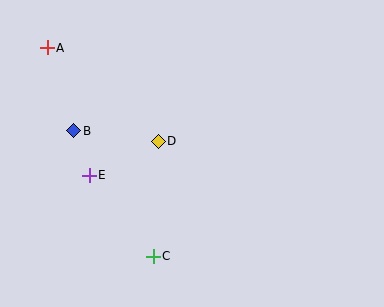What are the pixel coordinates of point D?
Point D is at (158, 142).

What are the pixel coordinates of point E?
Point E is at (89, 175).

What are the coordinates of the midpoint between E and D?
The midpoint between E and D is at (124, 158).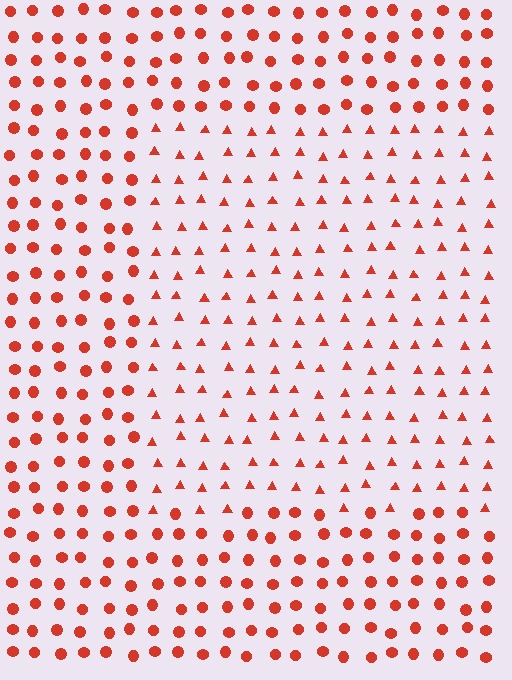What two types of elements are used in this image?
The image uses triangles inside the rectangle region and circles outside it.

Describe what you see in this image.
The image is filled with small red elements arranged in a uniform grid. A rectangle-shaped region contains triangles, while the surrounding area contains circles. The boundary is defined purely by the change in element shape.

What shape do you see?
I see a rectangle.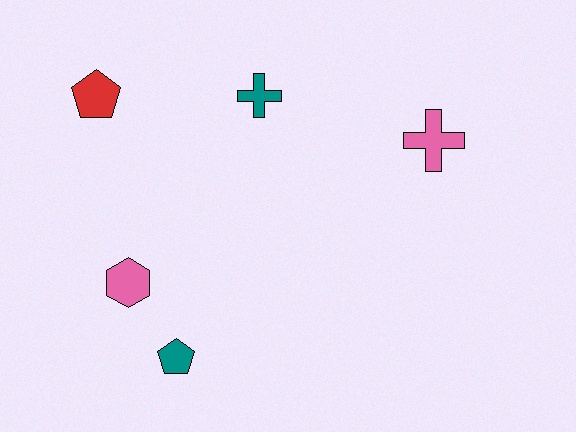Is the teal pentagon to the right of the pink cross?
No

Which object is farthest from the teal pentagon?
The pink cross is farthest from the teal pentagon.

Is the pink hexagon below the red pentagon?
Yes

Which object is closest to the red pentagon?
The teal cross is closest to the red pentagon.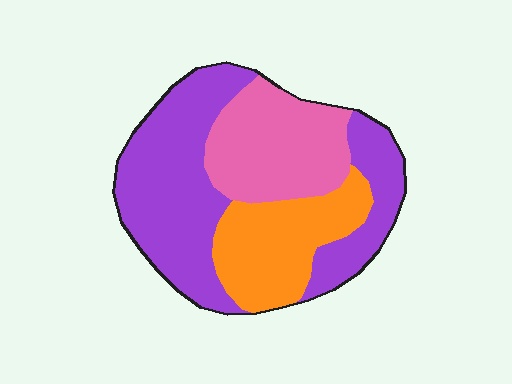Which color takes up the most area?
Purple, at roughly 50%.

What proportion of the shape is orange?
Orange takes up about one quarter (1/4) of the shape.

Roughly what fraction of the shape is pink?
Pink covers roughly 25% of the shape.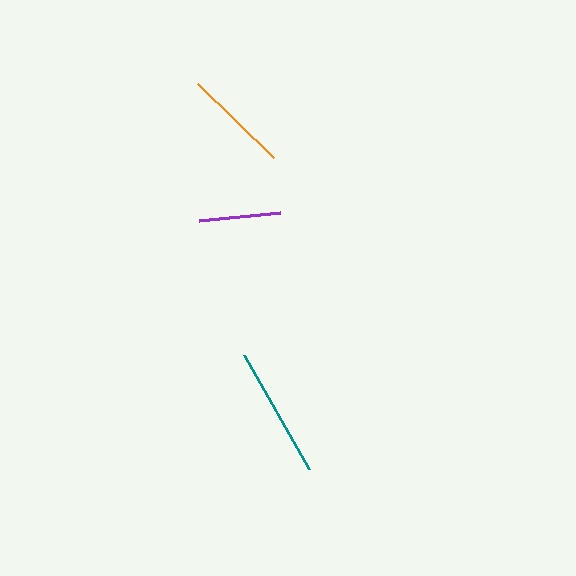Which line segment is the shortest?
The purple line is the shortest at approximately 81 pixels.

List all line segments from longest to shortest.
From longest to shortest: teal, orange, purple.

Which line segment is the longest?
The teal line is the longest at approximately 132 pixels.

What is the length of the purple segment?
The purple segment is approximately 81 pixels long.